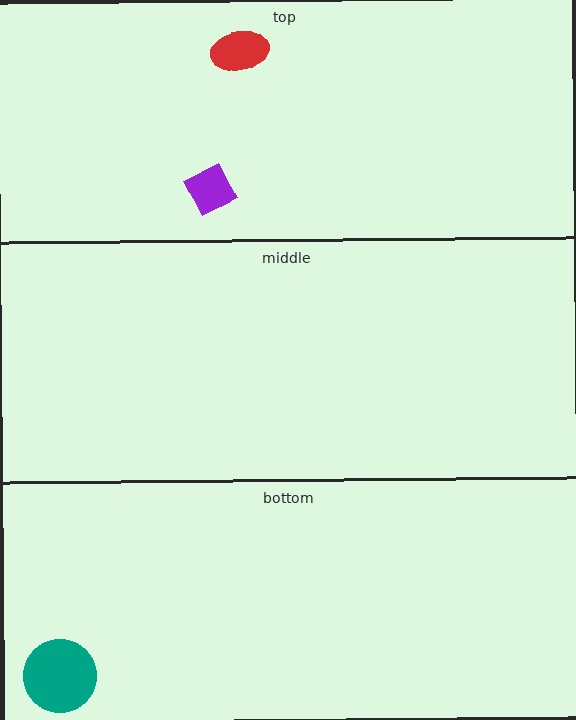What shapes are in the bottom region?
The teal circle.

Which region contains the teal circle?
The bottom region.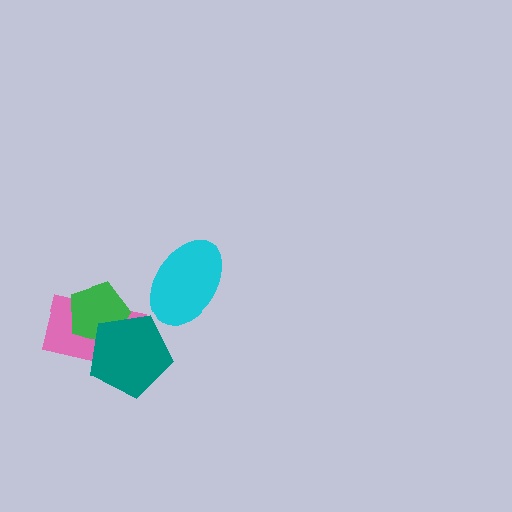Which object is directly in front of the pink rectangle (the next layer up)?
The green pentagon is directly in front of the pink rectangle.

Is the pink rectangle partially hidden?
Yes, it is partially covered by another shape.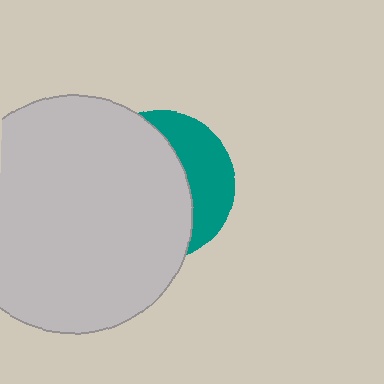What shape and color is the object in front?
The object in front is a light gray circle.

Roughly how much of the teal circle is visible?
A small part of it is visible (roughly 33%).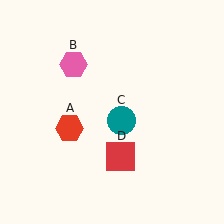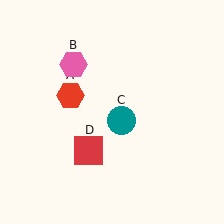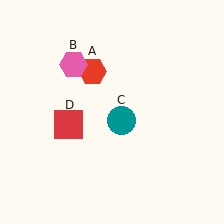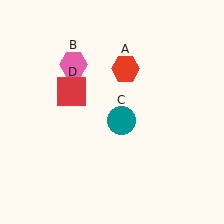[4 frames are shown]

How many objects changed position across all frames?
2 objects changed position: red hexagon (object A), red square (object D).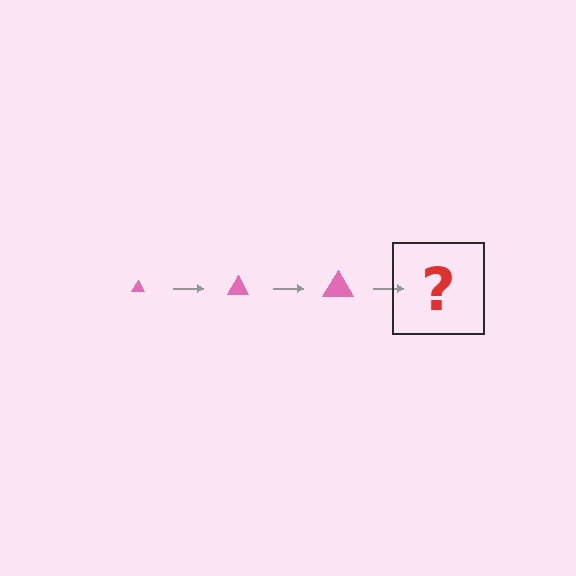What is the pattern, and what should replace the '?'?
The pattern is that the triangle gets progressively larger each step. The '?' should be a pink triangle, larger than the previous one.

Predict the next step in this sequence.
The next step is a pink triangle, larger than the previous one.